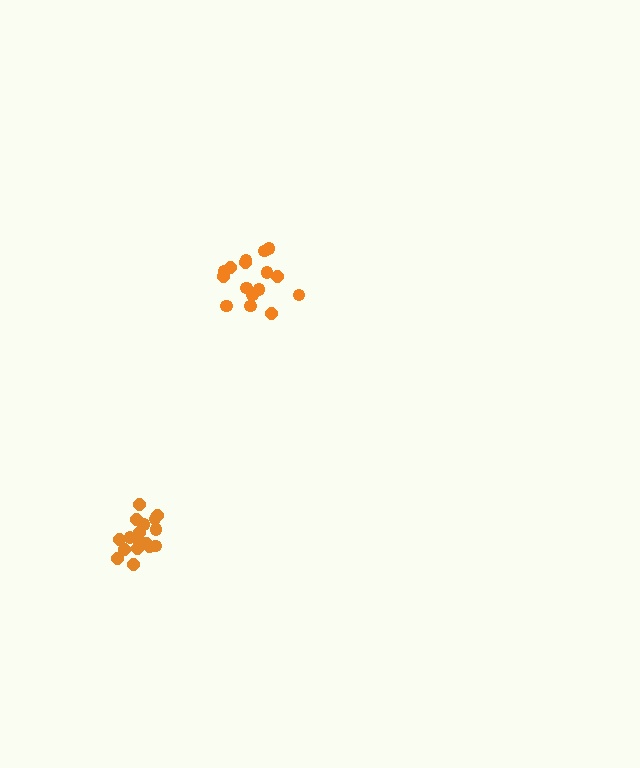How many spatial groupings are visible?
There are 2 spatial groupings.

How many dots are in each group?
Group 1: 16 dots, Group 2: 17 dots (33 total).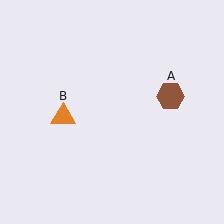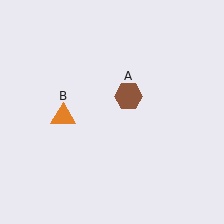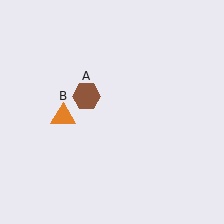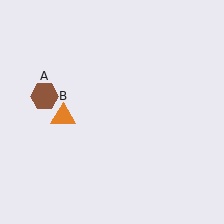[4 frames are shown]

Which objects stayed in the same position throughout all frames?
Orange triangle (object B) remained stationary.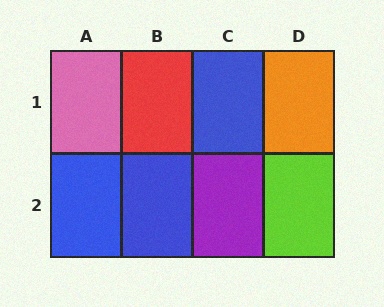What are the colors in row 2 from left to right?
Blue, blue, purple, lime.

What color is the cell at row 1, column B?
Red.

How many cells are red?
1 cell is red.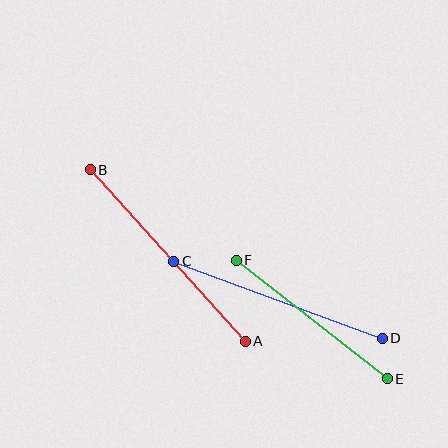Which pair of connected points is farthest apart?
Points A and B are farthest apart.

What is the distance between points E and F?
The distance is approximately 192 pixels.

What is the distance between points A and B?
The distance is approximately 231 pixels.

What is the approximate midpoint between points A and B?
The midpoint is at approximately (168, 256) pixels.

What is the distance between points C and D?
The distance is approximately 222 pixels.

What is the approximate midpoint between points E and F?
The midpoint is at approximately (312, 320) pixels.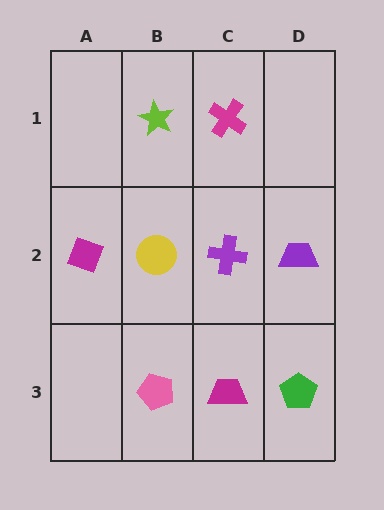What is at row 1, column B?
A lime star.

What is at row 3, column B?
A pink pentagon.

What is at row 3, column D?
A green pentagon.